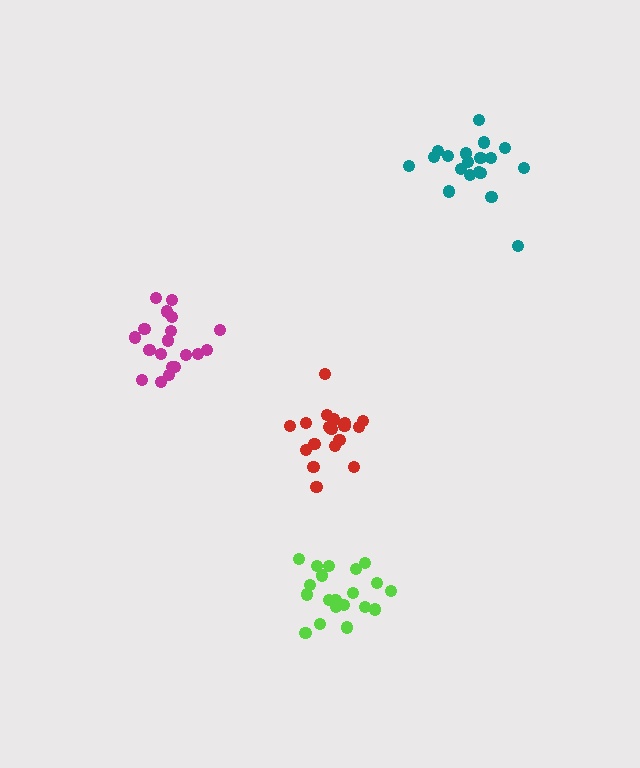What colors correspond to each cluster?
The clusters are colored: teal, lime, magenta, red.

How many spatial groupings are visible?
There are 4 spatial groupings.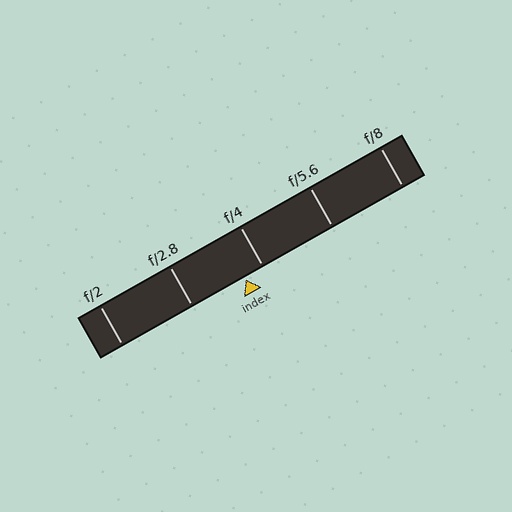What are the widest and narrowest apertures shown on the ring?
The widest aperture shown is f/2 and the narrowest is f/8.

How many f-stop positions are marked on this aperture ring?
There are 5 f-stop positions marked.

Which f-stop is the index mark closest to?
The index mark is closest to f/4.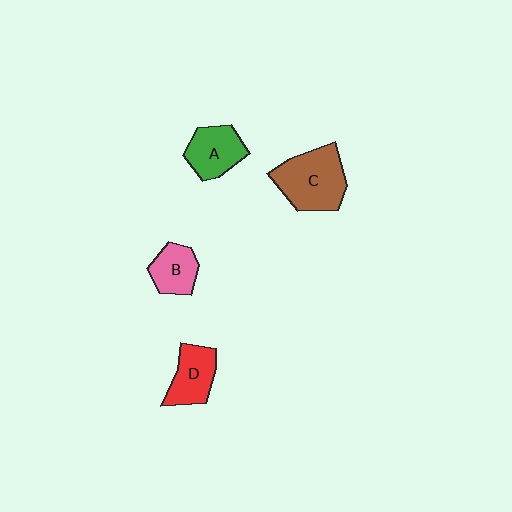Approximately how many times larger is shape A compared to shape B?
Approximately 1.2 times.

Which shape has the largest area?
Shape C (brown).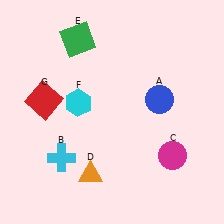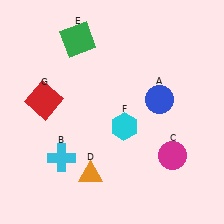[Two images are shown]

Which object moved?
The cyan hexagon (F) moved right.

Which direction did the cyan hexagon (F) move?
The cyan hexagon (F) moved right.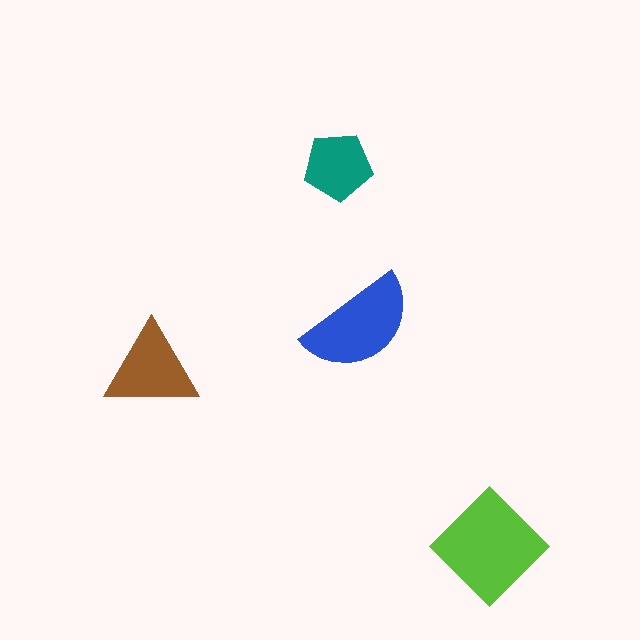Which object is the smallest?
The teal pentagon.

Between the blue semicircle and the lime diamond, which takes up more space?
The lime diamond.